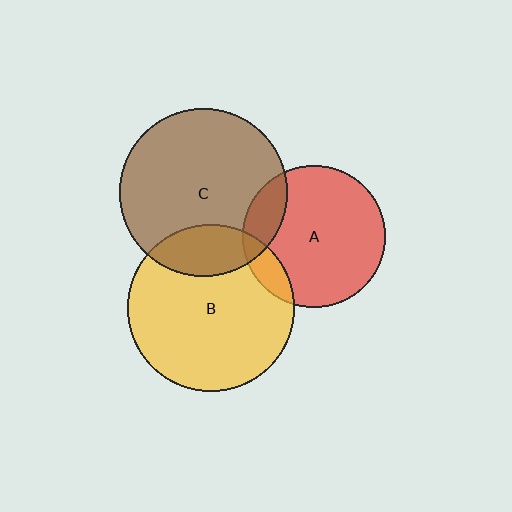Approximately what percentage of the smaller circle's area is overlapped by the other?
Approximately 10%.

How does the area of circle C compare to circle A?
Approximately 1.4 times.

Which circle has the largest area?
Circle C (brown).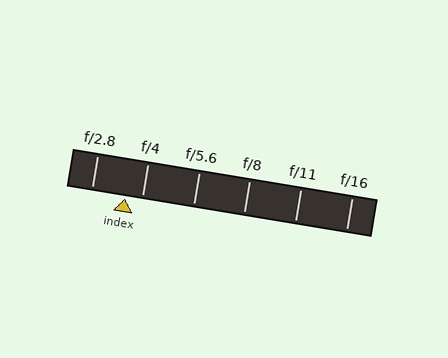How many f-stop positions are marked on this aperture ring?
There are 6 f-stop positions marked.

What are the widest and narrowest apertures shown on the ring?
The widest aperture shown is f/2.8 and the narrowest is f/16.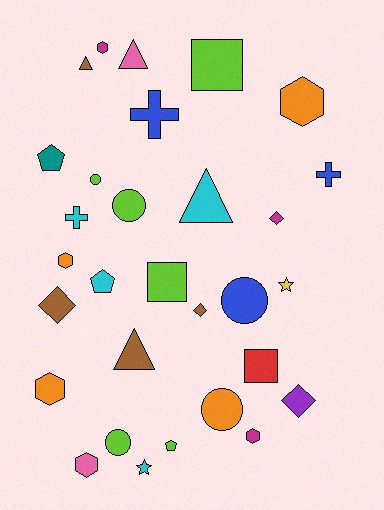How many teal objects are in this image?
There is 1 teal object.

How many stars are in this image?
There are 2 stars.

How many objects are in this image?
There are 30 objects.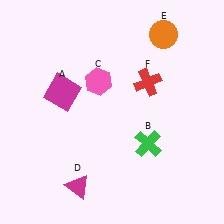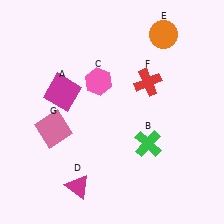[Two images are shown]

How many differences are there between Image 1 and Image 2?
There is 1 difference between the two images.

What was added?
A pink square (G) was added in Image 2.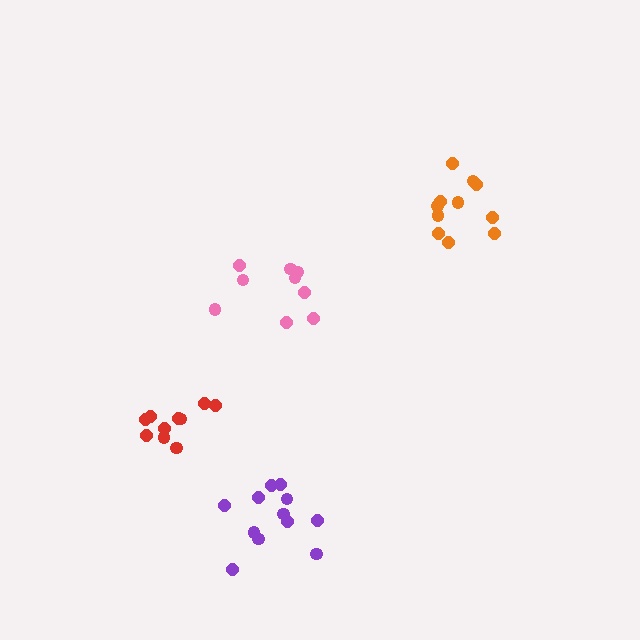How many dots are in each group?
Group 1: 9 dots, Group 2: 12 dots, Group 3: 11 dots, Group 4: 10 dots (42 total).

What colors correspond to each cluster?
The clusters are colored: pink, purple, orange, red.